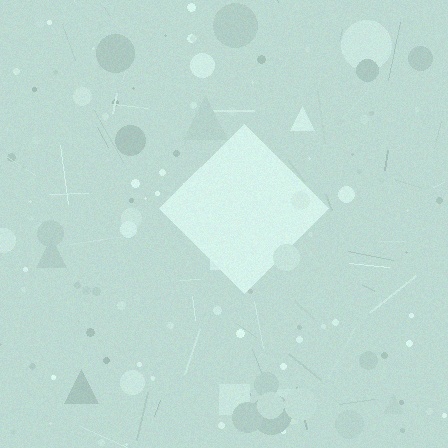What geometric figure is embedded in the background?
A diamond is embedded in the background.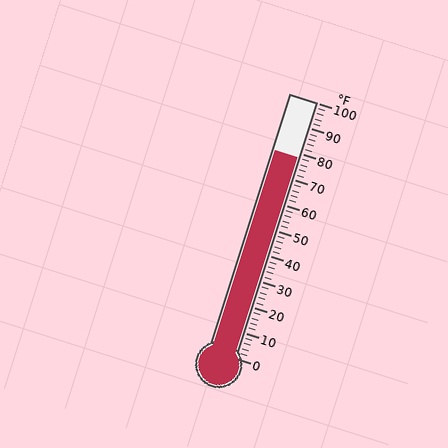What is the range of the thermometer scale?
The thermometer scale ranges from 0°F to 100°F.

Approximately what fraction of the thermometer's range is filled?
The thermometer is filled to approximately 80% of its range.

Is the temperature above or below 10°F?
The temperature is above 10°F.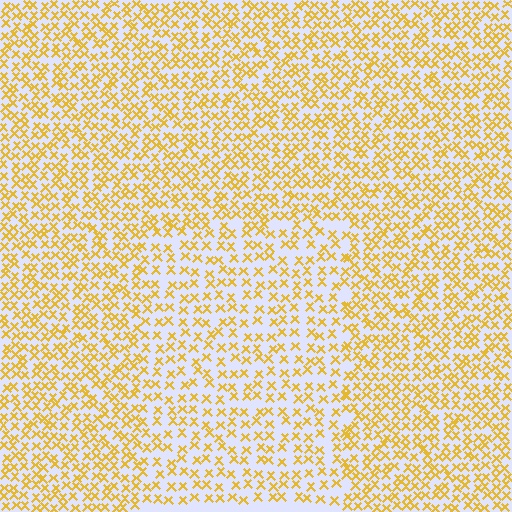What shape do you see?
I see a rectangle.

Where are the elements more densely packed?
The elements are more densely packed outside the rectangle boundary.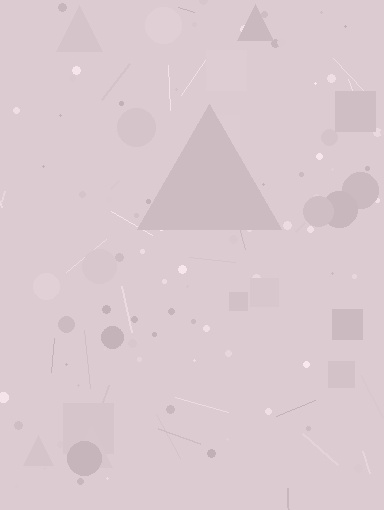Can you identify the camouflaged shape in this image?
The camouflaged shape is a triangle.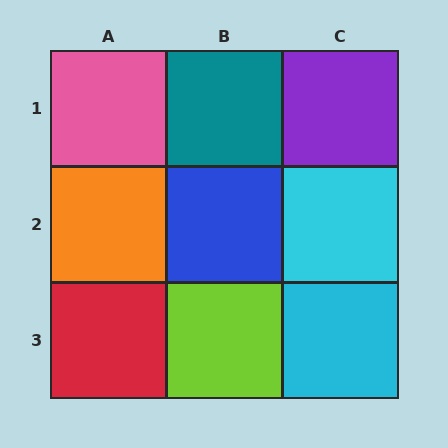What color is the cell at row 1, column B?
Teal.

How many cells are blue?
1 cell is blue.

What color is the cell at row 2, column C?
Cyan.